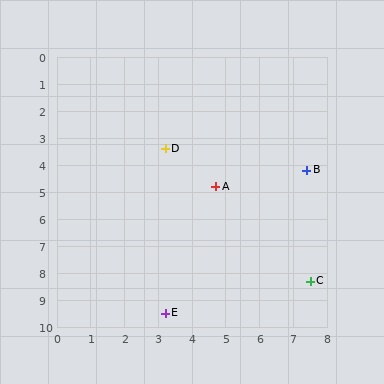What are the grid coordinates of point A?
Point A is at approximately (4.7, 4.8).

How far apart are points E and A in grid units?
Points E and A are about 4.9 grid units apart.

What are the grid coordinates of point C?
Point C is at approximately (7.5, 8.3).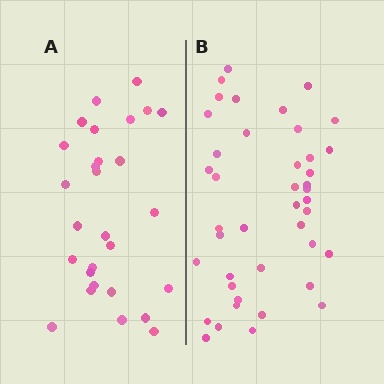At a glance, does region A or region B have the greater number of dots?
Region B (the right region) has more dots.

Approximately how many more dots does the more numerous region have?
Region B has approximately 15 more dots than region A.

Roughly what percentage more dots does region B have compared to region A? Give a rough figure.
About 50% more.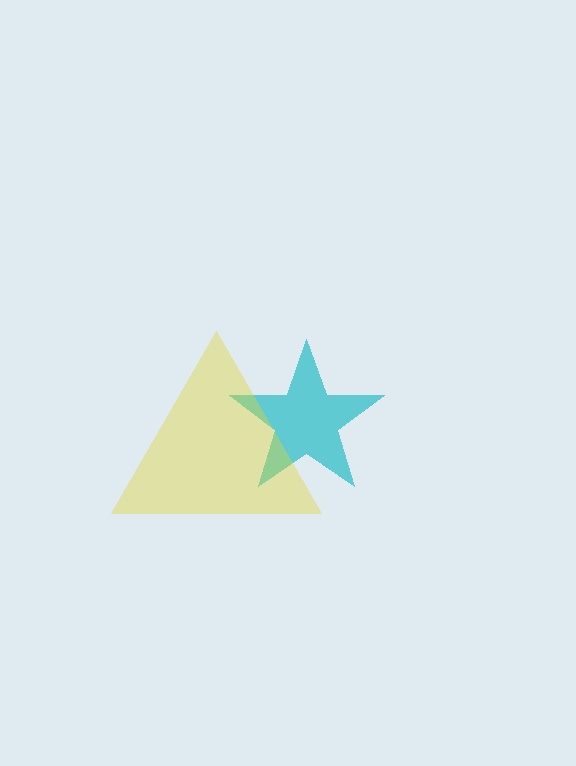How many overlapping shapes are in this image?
There are 2 overlapping shapes in the image.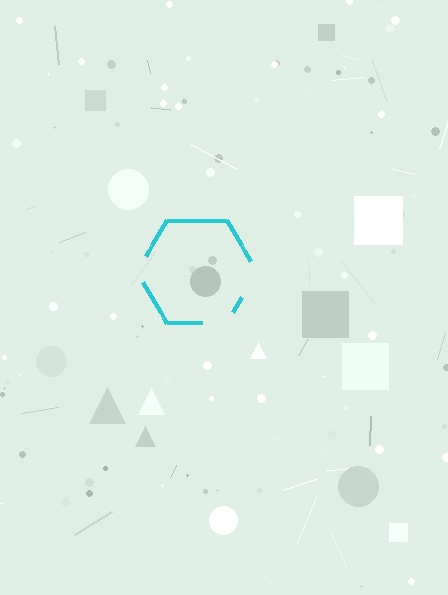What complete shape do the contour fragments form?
The contour fragments form a hexagon.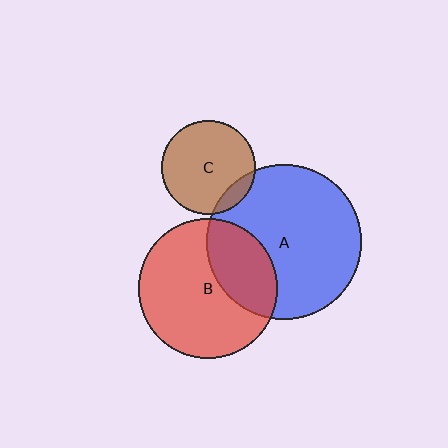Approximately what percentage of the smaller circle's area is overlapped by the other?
Approximately 10%.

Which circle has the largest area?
Circle A (blue).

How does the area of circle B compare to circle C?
Approximately 2.2 times.